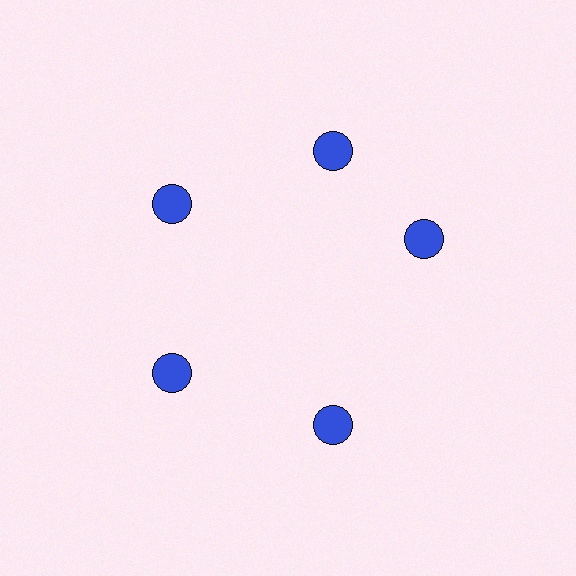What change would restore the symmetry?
The symmetry would be restored by rotating it back into even spacing with its neighbors so that all 5 circles sit at equal angles and equal distance from the center.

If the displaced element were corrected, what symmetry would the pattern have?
It would have 5-fold rotational symmetry — the pattern would map onto itself every 72 degrees.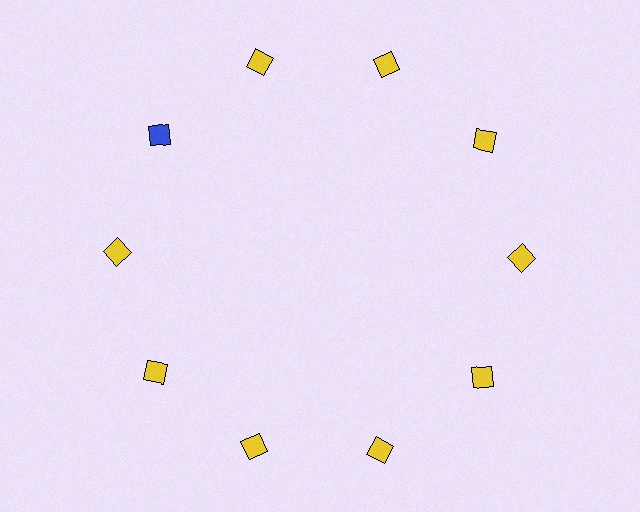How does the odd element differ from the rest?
It has a different color: blue instead of yellow.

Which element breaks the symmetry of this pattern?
The blue square at roughly the 10 o'clock position breaks the symmetry. All other shapes are yellow squares.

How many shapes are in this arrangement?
There are 10 shapes arranged in a ring pattern.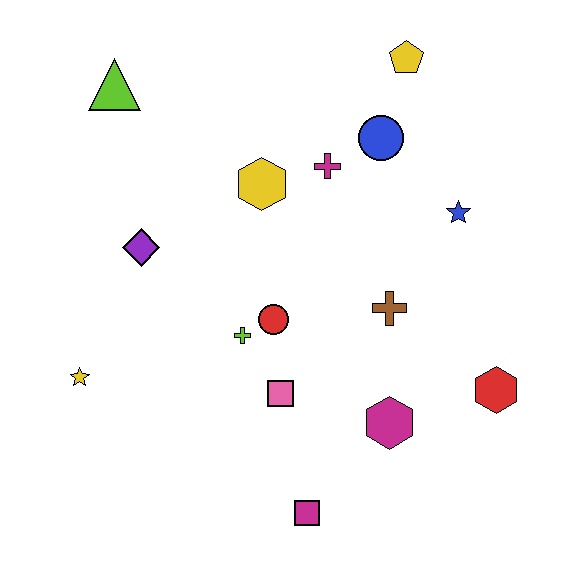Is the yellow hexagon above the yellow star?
Yes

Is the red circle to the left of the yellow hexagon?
No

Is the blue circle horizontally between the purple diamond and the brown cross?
Yes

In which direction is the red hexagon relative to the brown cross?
The red hexagon is to the right of the brown cross.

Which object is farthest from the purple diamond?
The red hexagon is farthest from the purple diamond.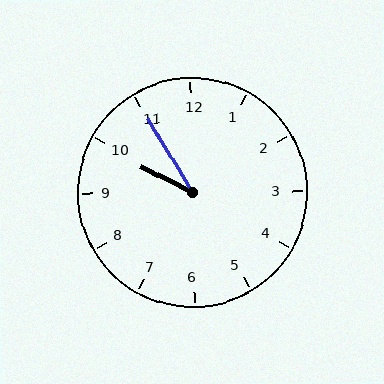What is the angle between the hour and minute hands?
Approximately 32 degrees.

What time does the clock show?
9:55.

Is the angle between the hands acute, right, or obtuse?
It is acute.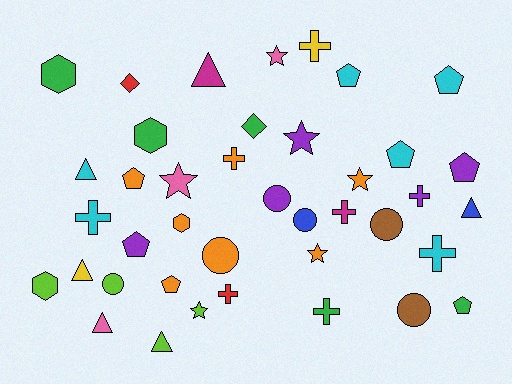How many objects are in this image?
There are 40 objects.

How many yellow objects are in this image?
There are 2 yellow objects.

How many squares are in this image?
There are no squares.